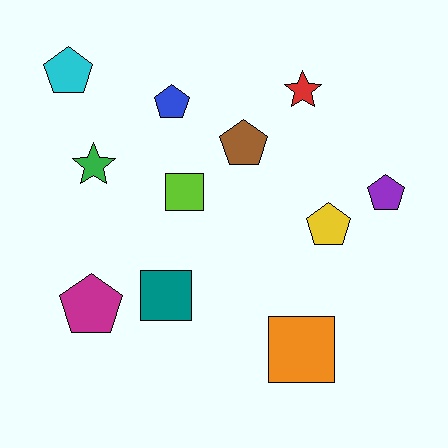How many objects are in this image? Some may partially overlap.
There are 11 objects.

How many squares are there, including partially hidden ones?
There are 3 squares.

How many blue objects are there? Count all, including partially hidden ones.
There is 1 blue object.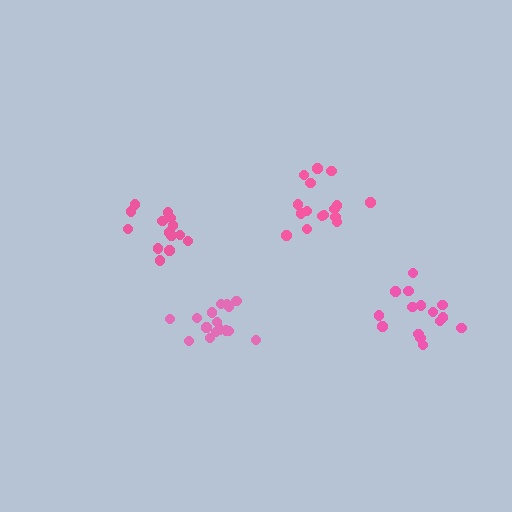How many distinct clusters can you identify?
There are 4 distinct clusters.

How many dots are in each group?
Group 1: 16 dots, Group 2: 14 dots, Group 3: 16 dots, Group 4: 16 dots (62 total).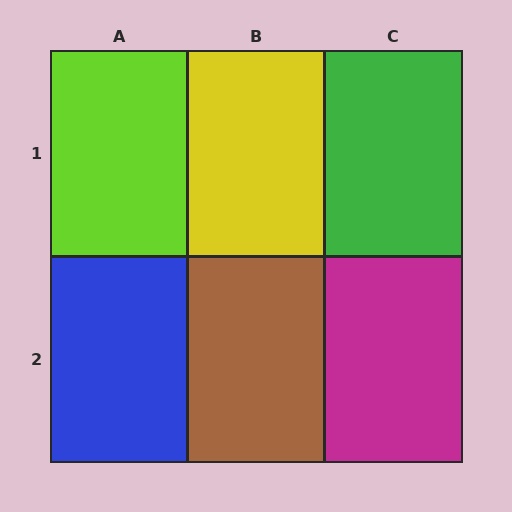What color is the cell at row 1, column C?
Green.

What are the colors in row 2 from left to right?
Blue, brown, magenta.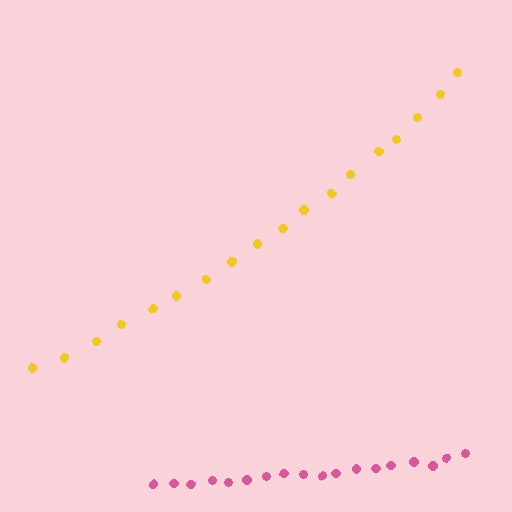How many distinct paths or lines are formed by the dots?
There are 2 distinct paths.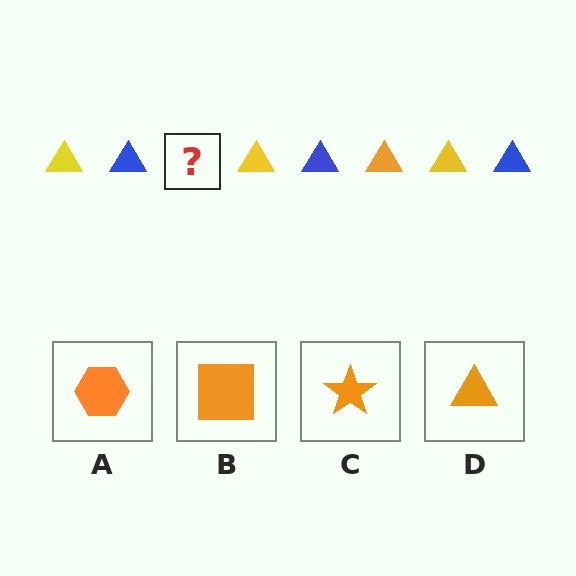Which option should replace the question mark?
Option D.